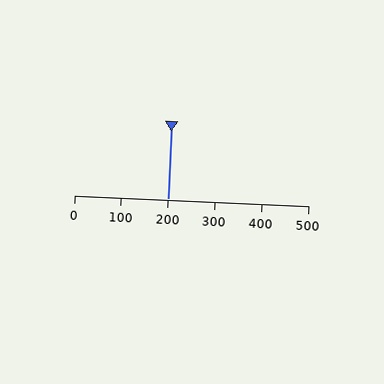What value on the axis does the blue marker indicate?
The marker indicates approximately 200.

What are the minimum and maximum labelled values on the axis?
The axis runs from 0 to 500.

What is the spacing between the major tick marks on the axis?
The major ticks are spaced 100 apart.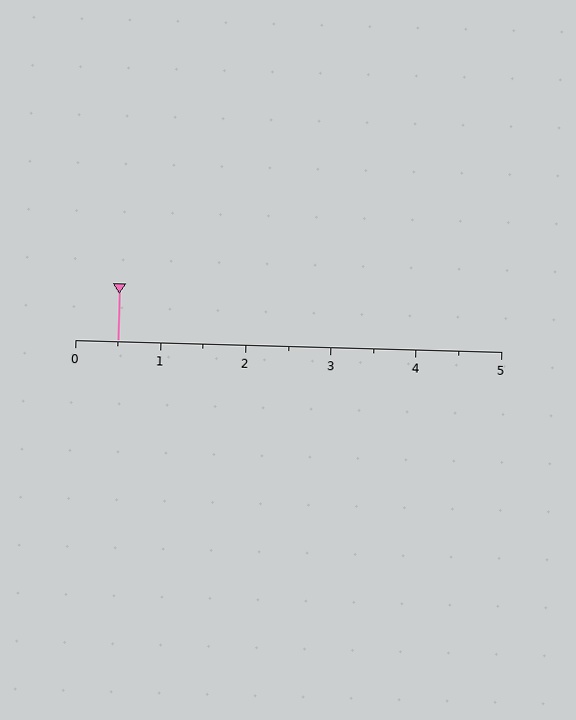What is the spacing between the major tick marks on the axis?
The major ticks are spaced 1 apart.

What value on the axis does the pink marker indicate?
The marker indicates approximately 0.5.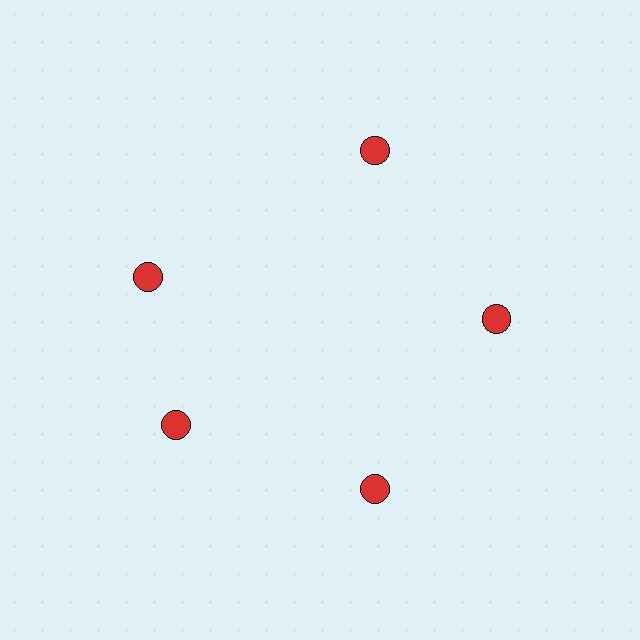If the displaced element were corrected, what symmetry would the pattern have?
It would have 5-fold rotational symmetry — the pattern would map onto itself every 72 degrees.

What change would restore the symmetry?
The symmetry would be restored by rotating it back into even spacing with its neighbors so that all 5 circles sit at equal angles and equal distance from the center.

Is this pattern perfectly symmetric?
No. The 5 red circles are arranged in a ring, but one element near the 10 o'clock position is rotated out of alignment along the ring, breaking the 5-fold rotational symmetry.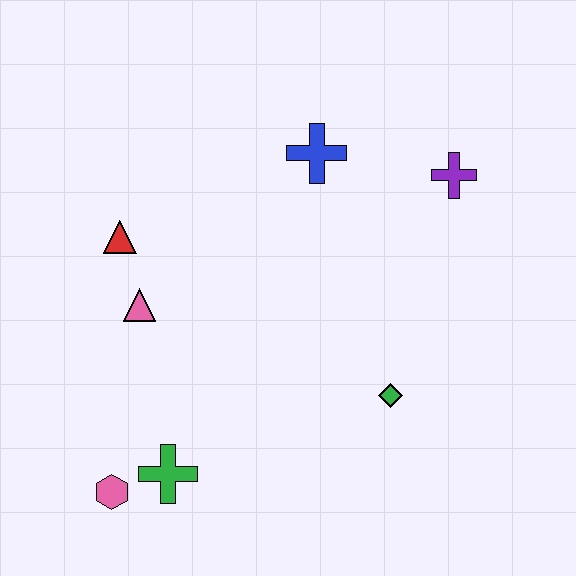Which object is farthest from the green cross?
The purple cross is farthest from the green cross.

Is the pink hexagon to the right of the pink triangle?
No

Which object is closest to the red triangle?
The pink triangle is closest to the red triangle.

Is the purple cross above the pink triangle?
Yes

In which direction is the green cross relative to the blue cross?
The green cross is below the blue cross.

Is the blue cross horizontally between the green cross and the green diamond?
Yes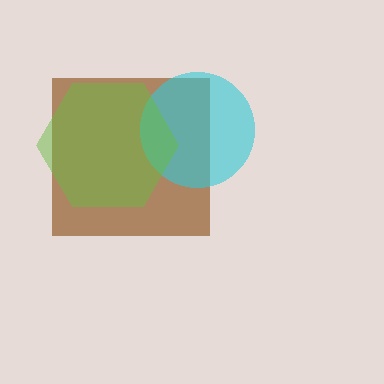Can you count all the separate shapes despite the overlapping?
Yes, there are 3 separate shapes.